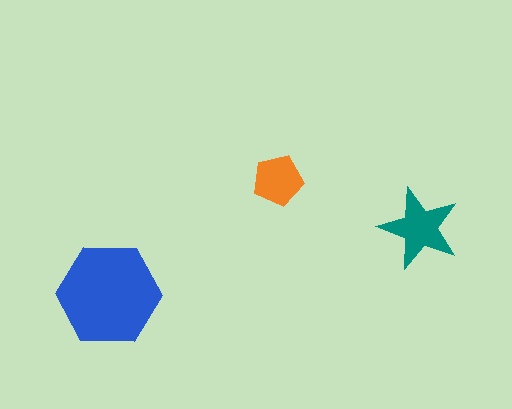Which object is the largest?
The blue hexagon.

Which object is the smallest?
The orange pentagon.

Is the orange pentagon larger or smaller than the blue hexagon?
Smaller.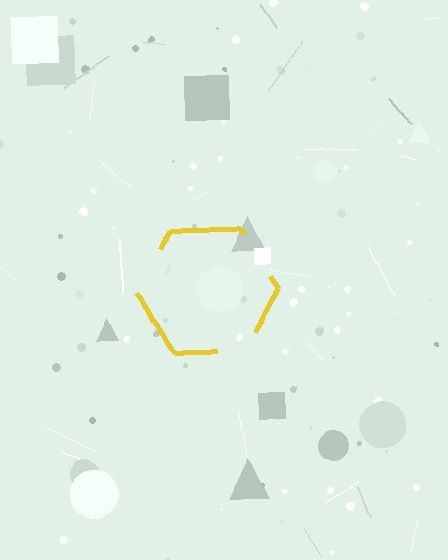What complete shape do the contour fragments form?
The contour fragments form a hexagon.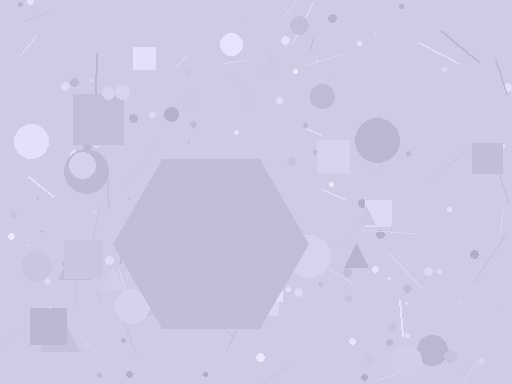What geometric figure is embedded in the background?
A hexagon is embedded in the background.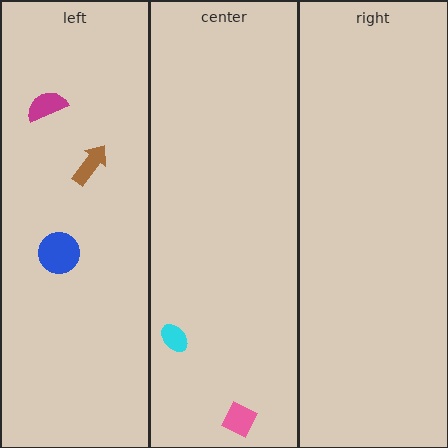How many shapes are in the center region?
2.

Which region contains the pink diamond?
The center region.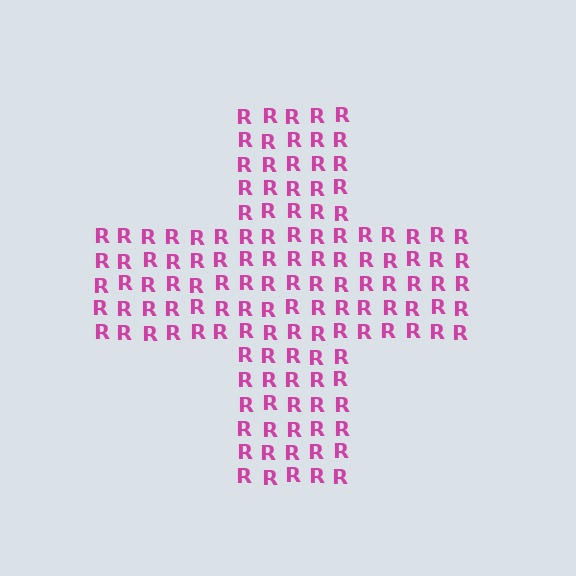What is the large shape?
The large shape is a cross.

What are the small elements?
The small elements are letter R's.